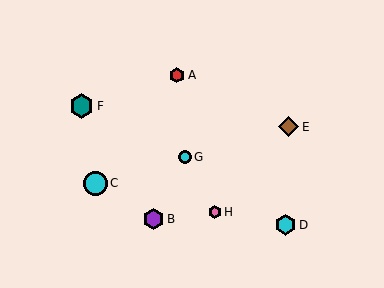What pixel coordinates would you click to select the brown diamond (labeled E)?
Click at (289, 127) to select the brown diamond E.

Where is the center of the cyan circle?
The center of the cyan circle is at (95, 183).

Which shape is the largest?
The teal hexagon (labeled F) is the largest.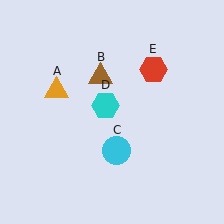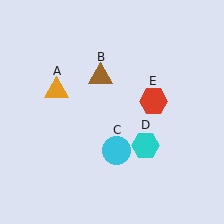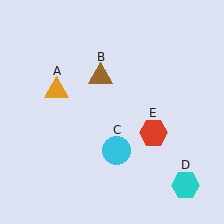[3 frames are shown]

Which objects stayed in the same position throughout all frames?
Orange triangle (object A) and brown triangle (object B) and cyan circle (object C) remained stationary.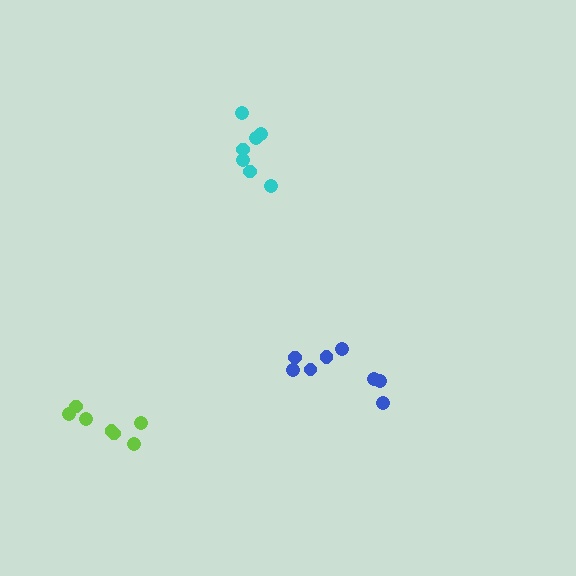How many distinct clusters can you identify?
There are 3 distinct clusters.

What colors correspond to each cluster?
The clusters are colored: cyan, blue, lime.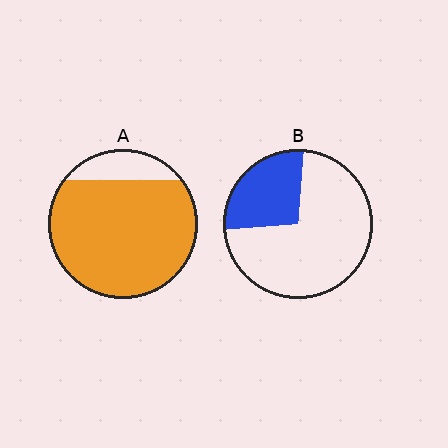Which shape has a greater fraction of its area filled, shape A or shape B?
Shape A.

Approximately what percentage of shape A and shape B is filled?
A is approximately 85% and B is approximately 30%.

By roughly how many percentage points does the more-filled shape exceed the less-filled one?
By roughly 60 percentage points (A over B).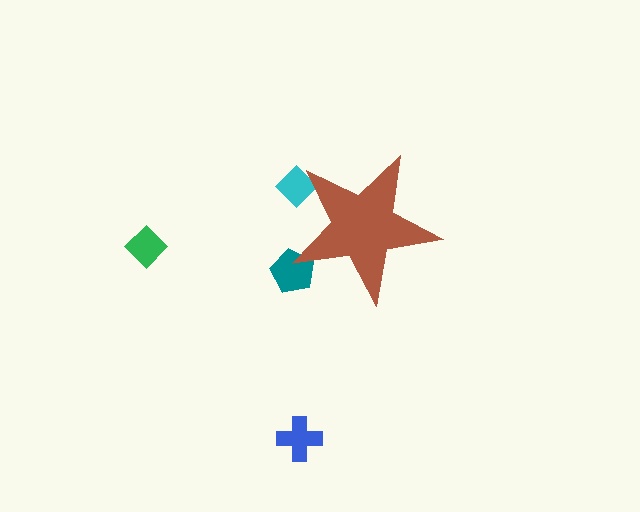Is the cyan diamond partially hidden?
Yes, the cyan diamond is partially hidden behind the brown star.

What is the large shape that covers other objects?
A brown star.